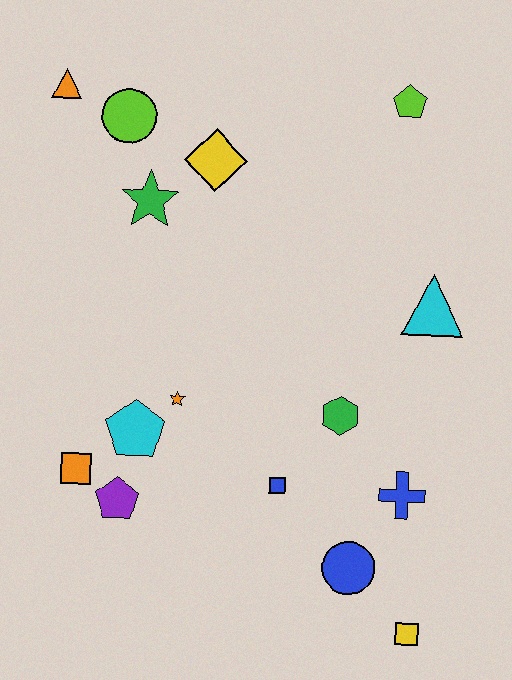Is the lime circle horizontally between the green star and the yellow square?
No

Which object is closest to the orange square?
The purple pentagon is closest to the orange square.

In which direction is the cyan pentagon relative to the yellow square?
The cyan pentagon is to the left of the yellow square.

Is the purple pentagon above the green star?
No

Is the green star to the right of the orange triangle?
Yes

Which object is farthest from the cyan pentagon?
The lime pentagon is farthest from the cyan pentagon.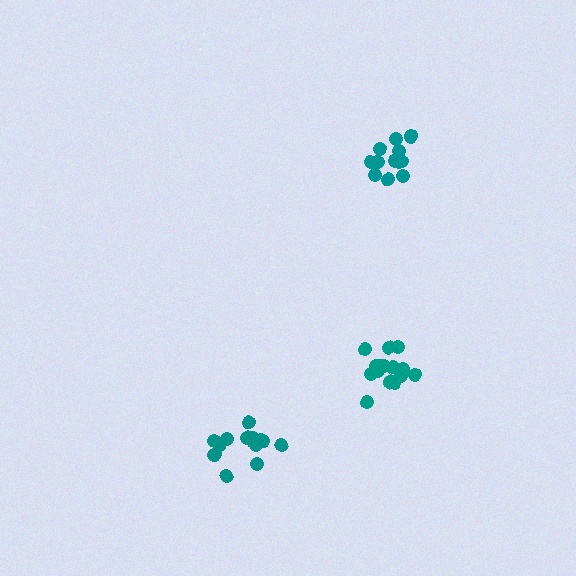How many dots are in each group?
Group 1: 15 dots, Group 2: 12 dots, Group 3: 13 dots (40 total).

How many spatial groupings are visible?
There are 3 spatial groupings.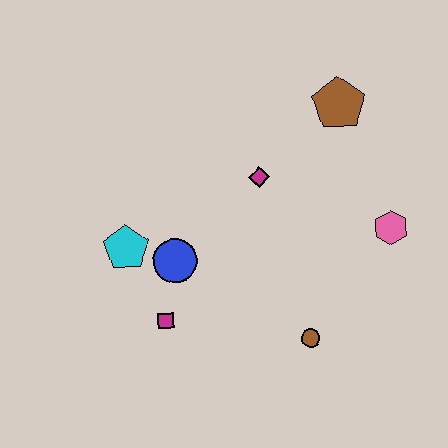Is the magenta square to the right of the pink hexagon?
No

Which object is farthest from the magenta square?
The brown pentagon is farthest from the magenta square.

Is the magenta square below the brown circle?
No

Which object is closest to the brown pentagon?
The magenta diamond is closest to the brown pentagon.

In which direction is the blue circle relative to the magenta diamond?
The blue circle is to the left of the magenta diamond.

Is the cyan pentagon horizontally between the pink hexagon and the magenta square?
No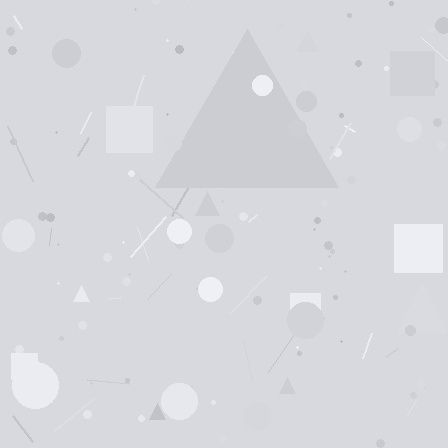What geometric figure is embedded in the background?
A triangle is embedded in the background.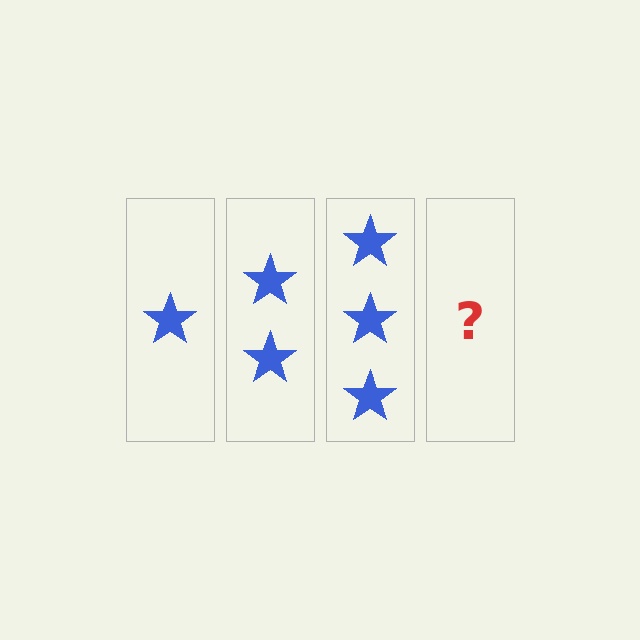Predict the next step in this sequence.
The next step is 4 stars.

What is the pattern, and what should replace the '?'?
The pattern is that each step adds one more star. The '?' should be 4 stars.